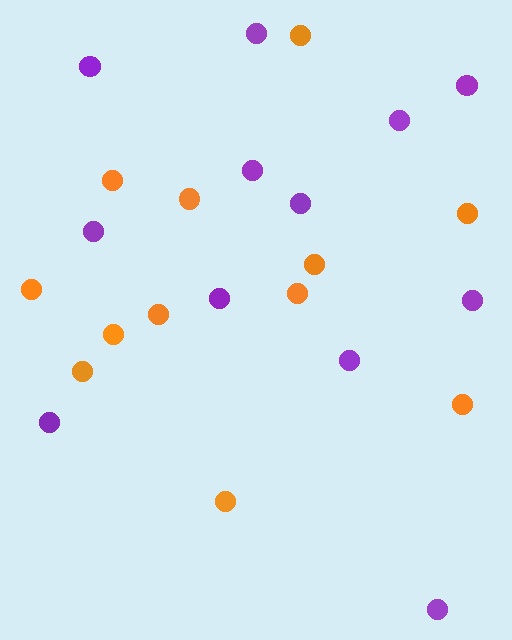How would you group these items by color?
There are 2 groups: one group of orange circles (12) and one group of purple circles (12).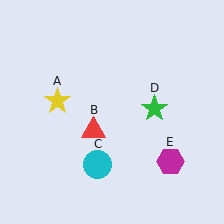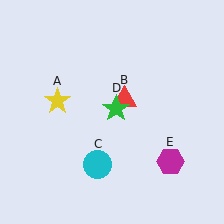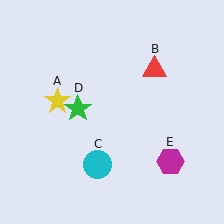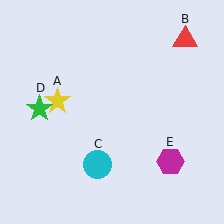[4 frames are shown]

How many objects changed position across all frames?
2 objects changed position: red triangle (object B), green star (object D).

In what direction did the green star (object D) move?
The green star (object D) moved left.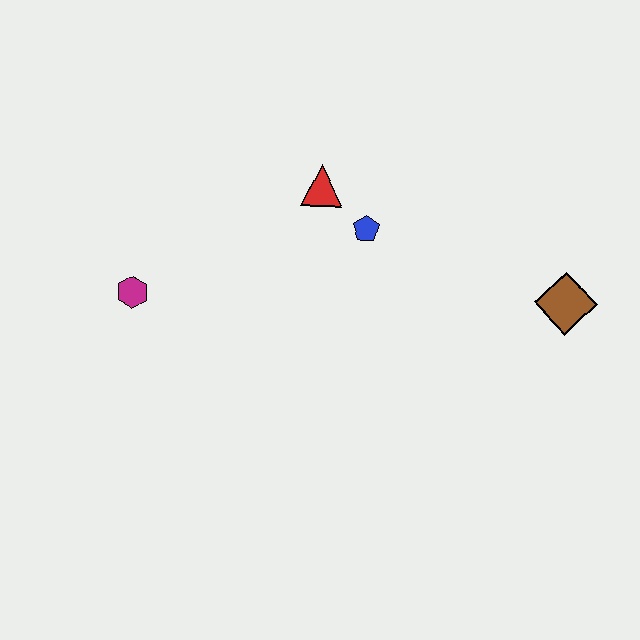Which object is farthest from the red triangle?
The brown diamond is farthest from the red triangle.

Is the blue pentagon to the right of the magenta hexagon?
Yes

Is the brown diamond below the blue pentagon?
Yes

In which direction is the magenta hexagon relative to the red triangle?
The magenta hexagon is to the left of the red triangle.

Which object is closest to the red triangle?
The blue pentagon is closest to the red triangle.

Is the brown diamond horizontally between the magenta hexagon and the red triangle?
No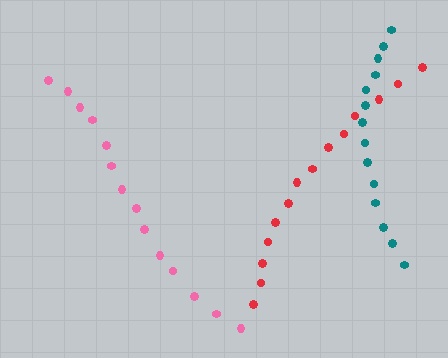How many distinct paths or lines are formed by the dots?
There are 3 distinct paths.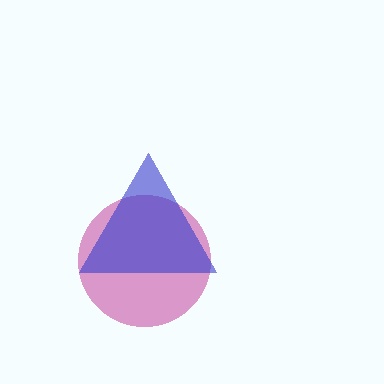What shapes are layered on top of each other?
The layered shapes are: a magenta circle, a blue triangle.